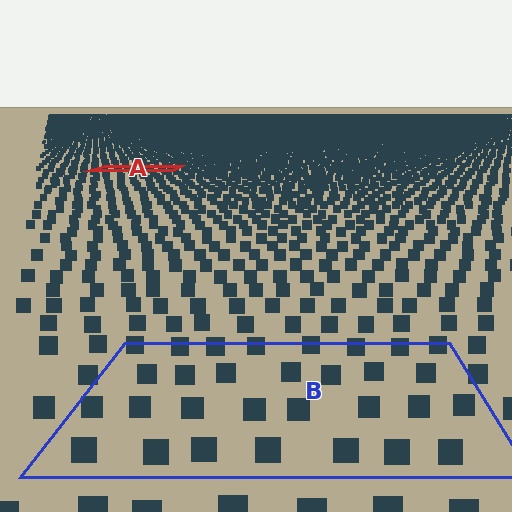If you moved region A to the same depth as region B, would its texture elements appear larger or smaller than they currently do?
They would appear larger. At a closer depth, the same texture elements are projected at a bigger on-screen size.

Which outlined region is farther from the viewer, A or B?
Region A is farther from the viewer — the texture elements inside it appear smaller and more densely packed.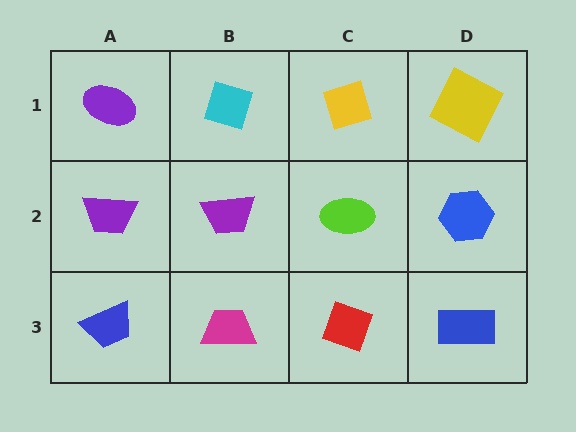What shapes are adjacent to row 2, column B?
A cyan diamond (row 1, column B), a magenta trapezoid (row 3, column B), a purple trapezoid (row 2, column A), a lime ellipse (row 2, column C).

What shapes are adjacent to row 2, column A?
A purple ellipse (row 1, column A), a blue trapezoid (row 3, column A), a purple trapezoid (row 2, column B).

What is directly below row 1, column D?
A blue hexagon.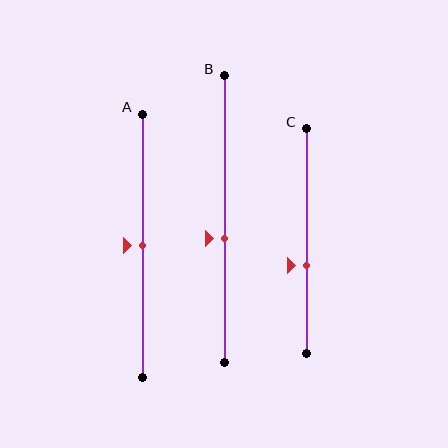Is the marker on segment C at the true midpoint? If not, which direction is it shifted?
No, the marker on segment C is shifted downward by about 11% of the segment length.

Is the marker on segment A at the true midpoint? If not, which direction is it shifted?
Yes, the marker on segment A is at the true midpoint.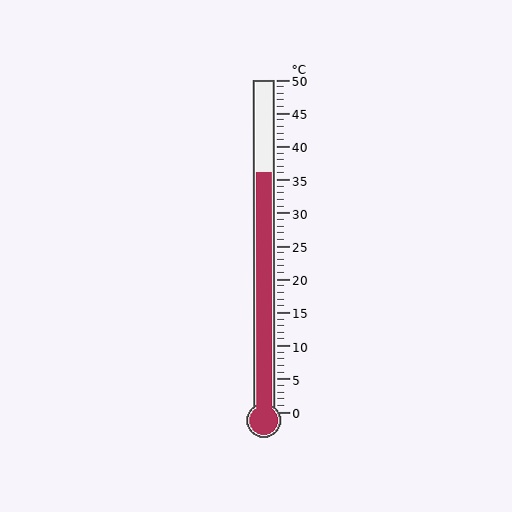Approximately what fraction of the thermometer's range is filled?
The thermometer is filled to approximately 70% of its range.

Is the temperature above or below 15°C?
The temperature is above 15°C.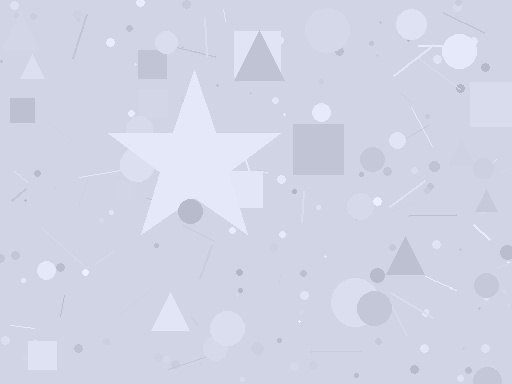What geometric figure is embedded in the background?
A star is embedded in the background.